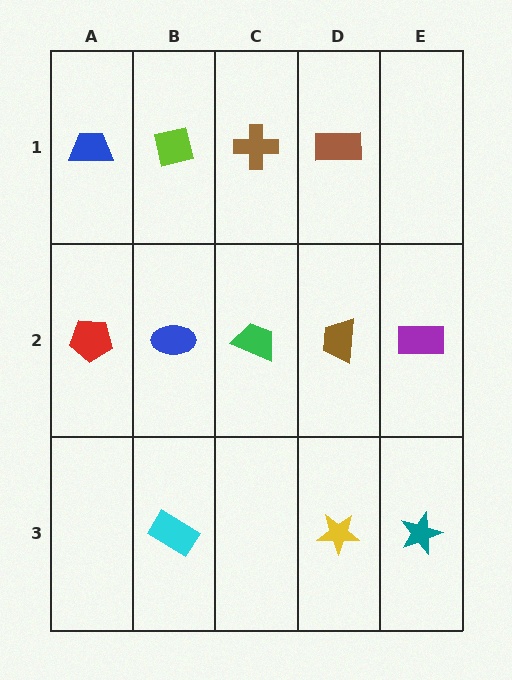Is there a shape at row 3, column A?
No, that cell is empty.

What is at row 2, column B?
A blue ellipse.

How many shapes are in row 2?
5 shapes.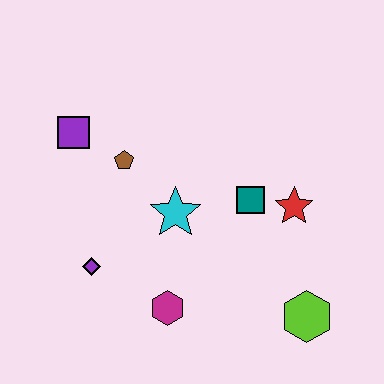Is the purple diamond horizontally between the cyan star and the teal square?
No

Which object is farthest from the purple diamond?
The lime hexagon is farthest from the purple diamond.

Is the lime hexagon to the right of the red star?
Yes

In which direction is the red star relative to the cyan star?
The red star is to the right of the cyan star.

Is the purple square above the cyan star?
Yes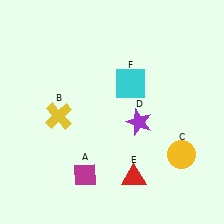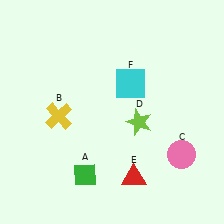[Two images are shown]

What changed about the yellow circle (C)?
In Image 1, C is yellow. In Image 2, it changed to pink.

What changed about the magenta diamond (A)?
In Image 1, A is magenta. In Image 2, it changed to green.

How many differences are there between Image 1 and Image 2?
There are 3 differences between the two images.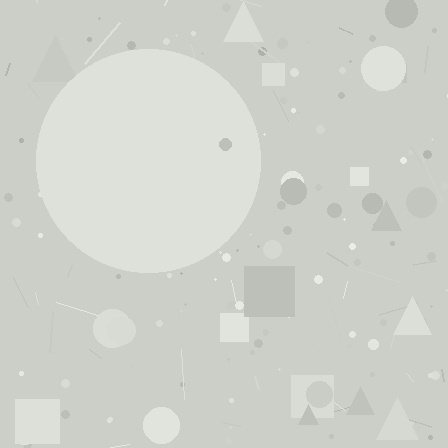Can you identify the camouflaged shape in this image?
The camouflaged shape is a circle.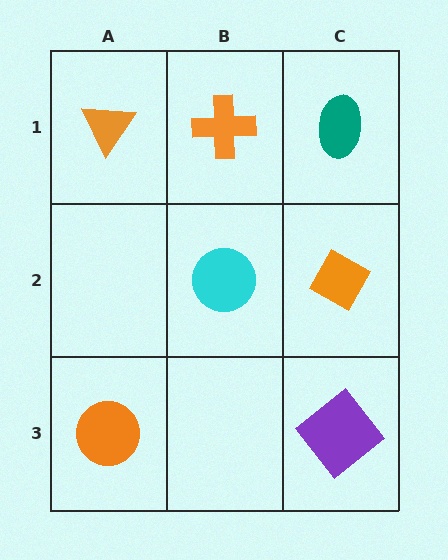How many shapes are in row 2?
2 shapes.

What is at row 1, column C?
A teal ellipse.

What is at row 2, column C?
An orange diamond.